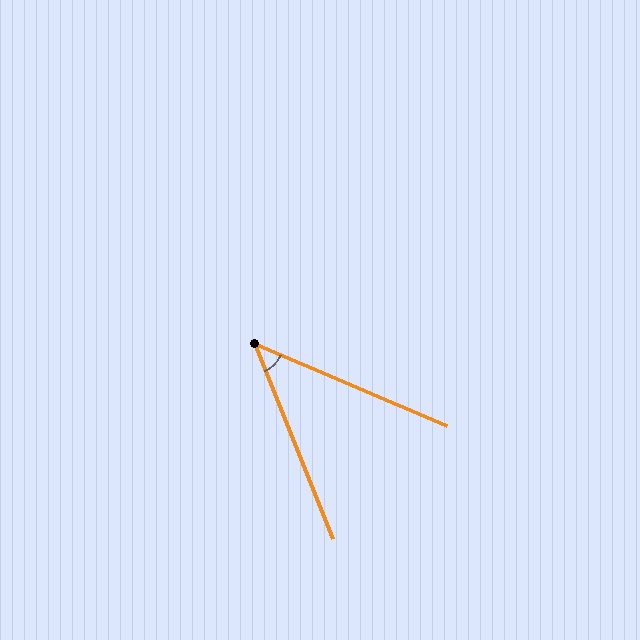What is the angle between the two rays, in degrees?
Approximately 45 degrees.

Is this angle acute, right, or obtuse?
It is acute.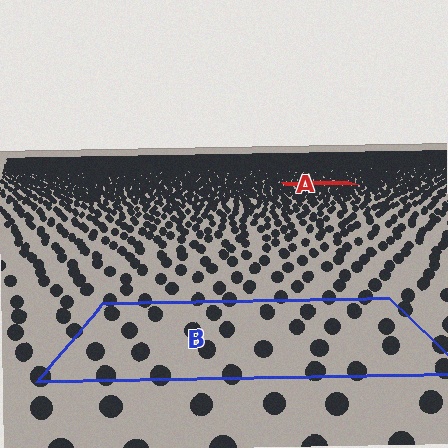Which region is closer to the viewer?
Region B is closer. The texture elements there are larger and more spread out.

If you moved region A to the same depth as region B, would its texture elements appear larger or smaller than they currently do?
They would appear larger. At a closer depth, the same texture elements are projected at a bigger on-screen size.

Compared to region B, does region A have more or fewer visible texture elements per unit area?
Region A has more texture elements per unit area — they are packed more densely because it is farther away.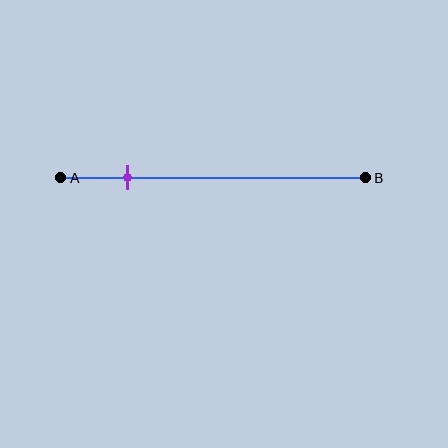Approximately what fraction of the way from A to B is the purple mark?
The purple mark is approximately 20% of the way from A to B.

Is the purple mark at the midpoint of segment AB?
No, the mark is at about 20% from A, not at the 50% midpoint.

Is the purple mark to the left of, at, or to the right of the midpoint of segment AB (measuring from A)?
The purple mark is to the left of the midpoint of segment AB.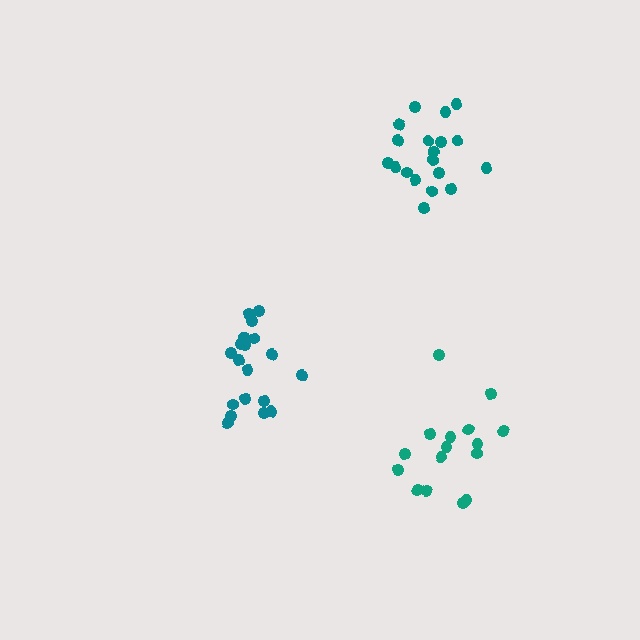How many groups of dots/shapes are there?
There are 3 groups.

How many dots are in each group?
Group 1: 19 dots, Group 2: 19 dots, Group 3: 16 dots (54 total).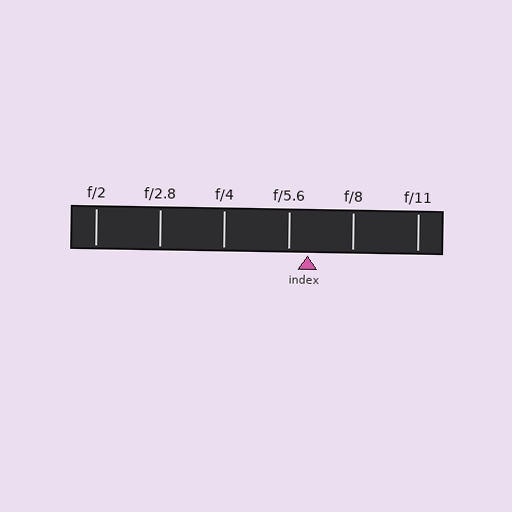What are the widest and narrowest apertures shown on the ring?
The widest aperture shown is f/2 and the narrowest is f/11.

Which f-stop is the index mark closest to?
The index mark is closest to f/5.6.